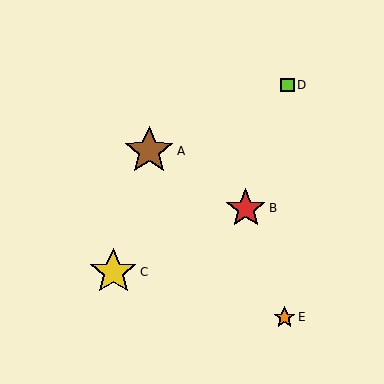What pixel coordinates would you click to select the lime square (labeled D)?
Click at (288, 85) to select the lime square D.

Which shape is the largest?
The brown star (labeled A) is the largest.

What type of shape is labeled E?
Shape E is an orange star.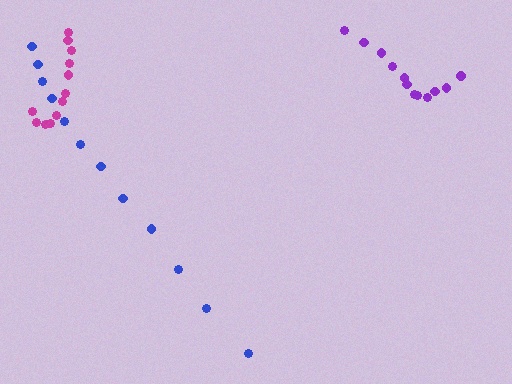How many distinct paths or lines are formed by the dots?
There are 3 distinct paths.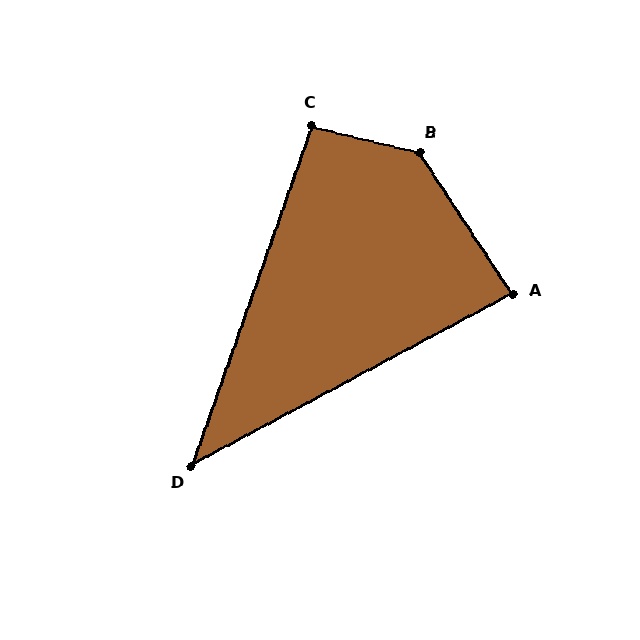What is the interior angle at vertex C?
Approximately 95 degrees (obtuse).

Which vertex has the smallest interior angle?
D, at approximately 42 degrees.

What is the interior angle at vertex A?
Approximately 85 degrees (acute).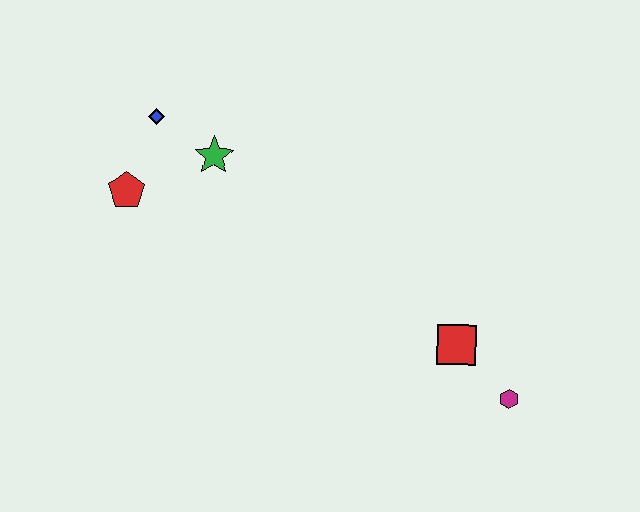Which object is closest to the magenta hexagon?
The red square is closest to the magenta hexagon.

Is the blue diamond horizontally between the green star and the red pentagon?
Yes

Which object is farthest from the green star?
The magenta hexagon is farthest from the green star.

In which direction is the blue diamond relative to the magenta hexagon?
The blue diamond is to the left of the magenta hexagon.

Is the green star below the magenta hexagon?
No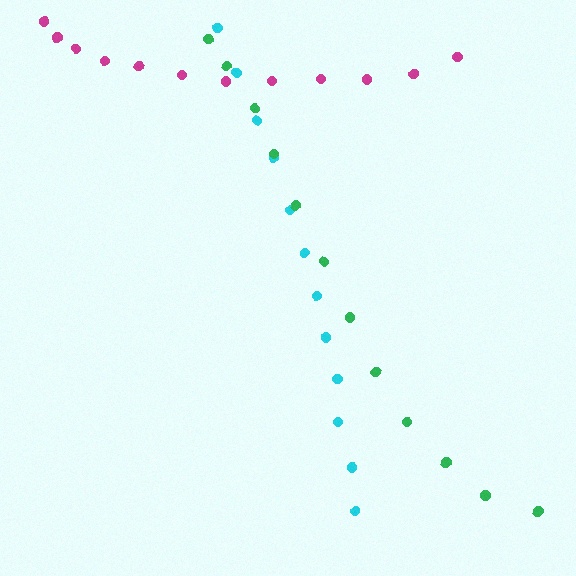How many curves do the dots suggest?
There are 3 distinct paths.